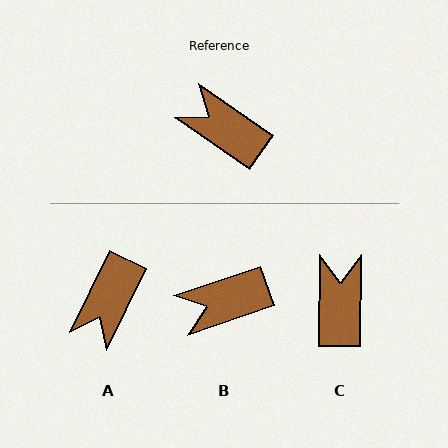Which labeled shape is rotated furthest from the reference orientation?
A, about 99 degrees away.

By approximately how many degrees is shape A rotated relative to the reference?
Approximately 99 degrees counter-clockwise.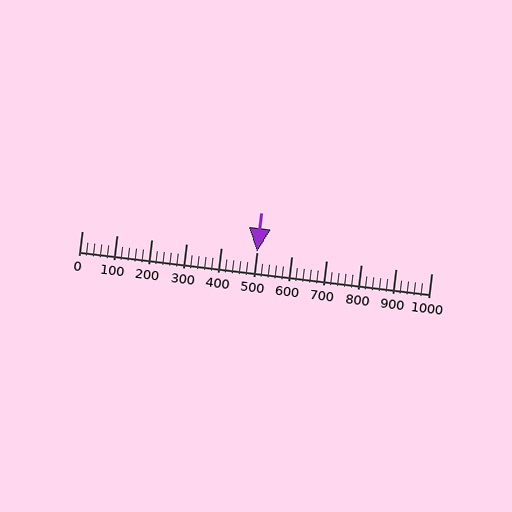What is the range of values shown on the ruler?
The ruler shows values from 0 to 1000.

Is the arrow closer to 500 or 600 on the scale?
The arrow is closer to 500.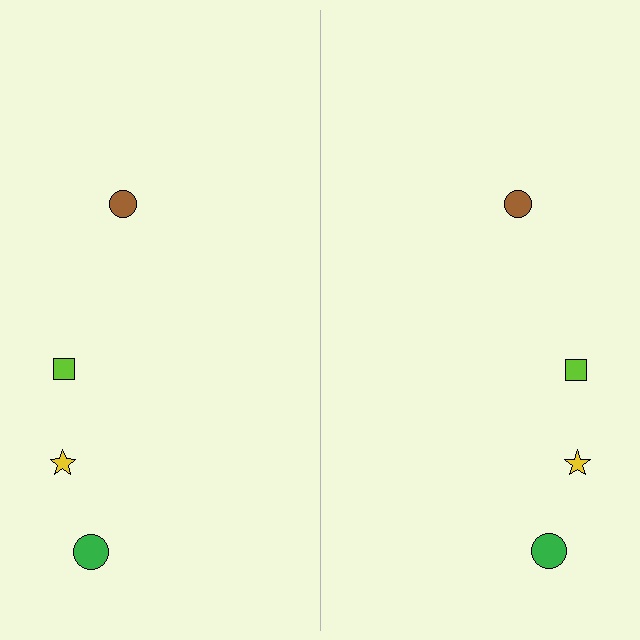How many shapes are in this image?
There are 8 shapes in this image.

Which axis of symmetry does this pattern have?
The pattern has a vertical axis of symmetry running through the center of the image.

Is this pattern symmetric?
Yes, this pattern has bilateral (reflection) symmetry.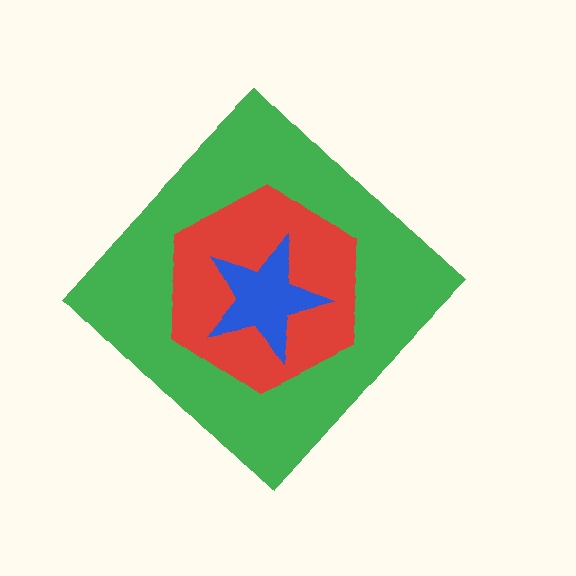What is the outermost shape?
The green diamond.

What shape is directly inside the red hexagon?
The blue star.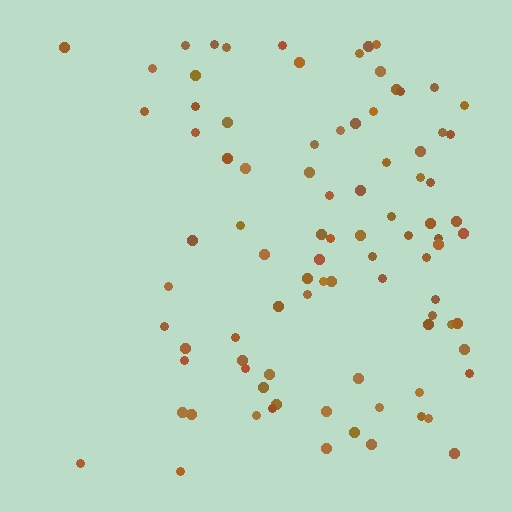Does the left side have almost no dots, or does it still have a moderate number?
Still a moderate number, just noticeably fewer than the right.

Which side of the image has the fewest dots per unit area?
The left.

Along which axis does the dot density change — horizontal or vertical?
Horizontal.